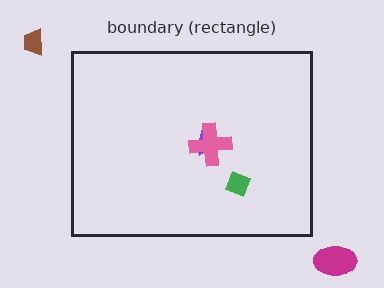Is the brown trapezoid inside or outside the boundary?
Outside.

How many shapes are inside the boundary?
3 inside, 2 outside.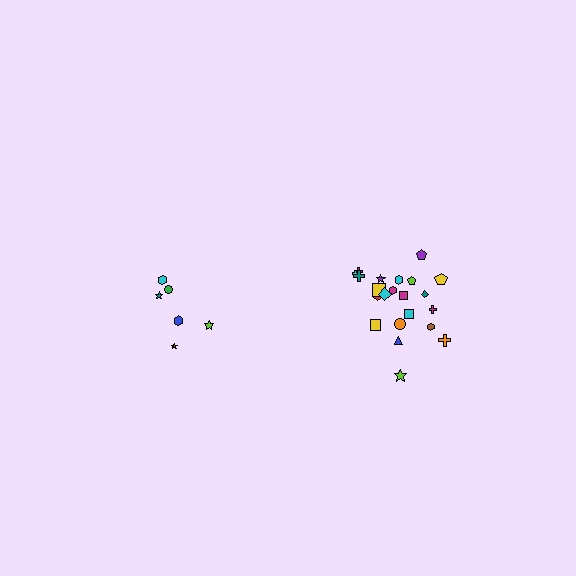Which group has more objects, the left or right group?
The right group.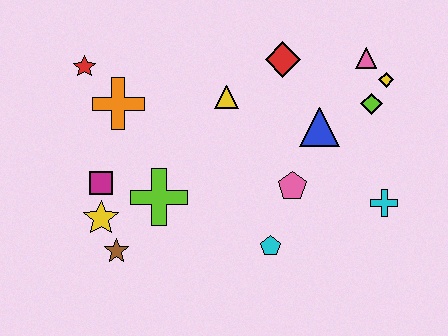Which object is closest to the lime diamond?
The yellow diamond is closest to the lime diamond.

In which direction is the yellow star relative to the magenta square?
The yellow star is below the magenta square.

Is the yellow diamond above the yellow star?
Yes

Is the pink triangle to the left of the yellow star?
No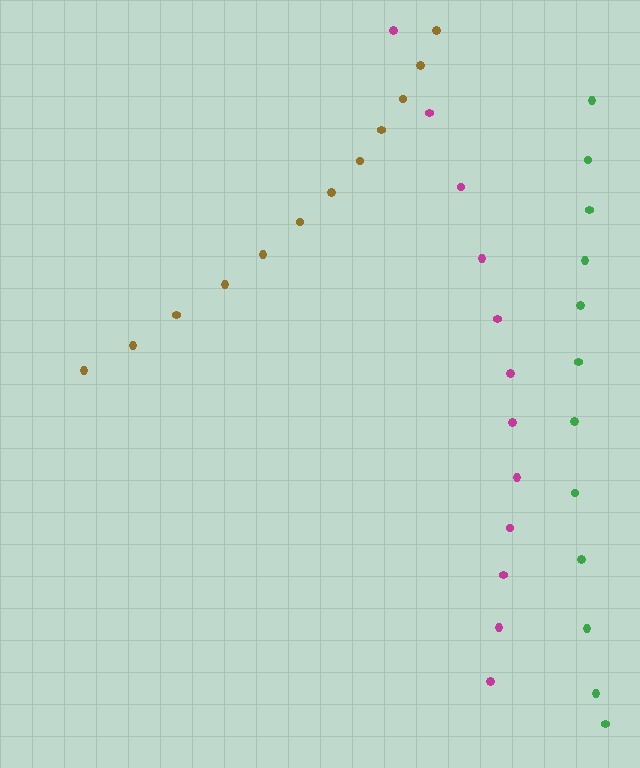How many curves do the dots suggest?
There are 3 distinct paths.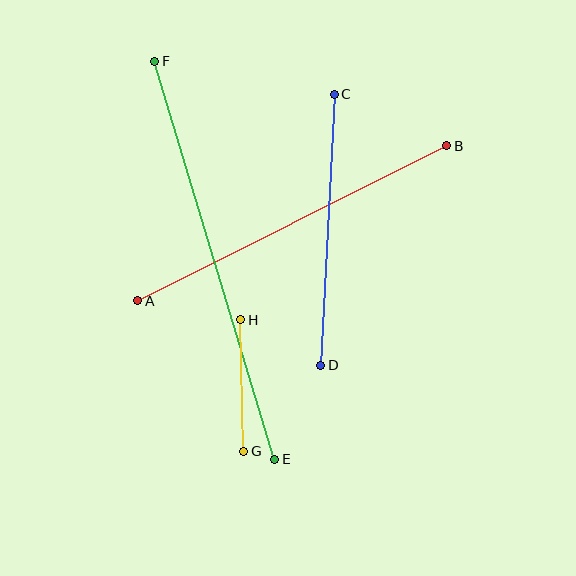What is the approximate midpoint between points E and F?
The midpoint is at approximately (215, 260) pixels.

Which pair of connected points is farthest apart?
Points E and F are farthest apart.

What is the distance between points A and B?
The distance is approximately 346 pixels.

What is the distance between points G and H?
The distance is approximately 131 pixels.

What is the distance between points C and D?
The distance is approximately 271 pixels.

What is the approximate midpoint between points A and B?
The midpoint is at approximately (292, 223) pixels.